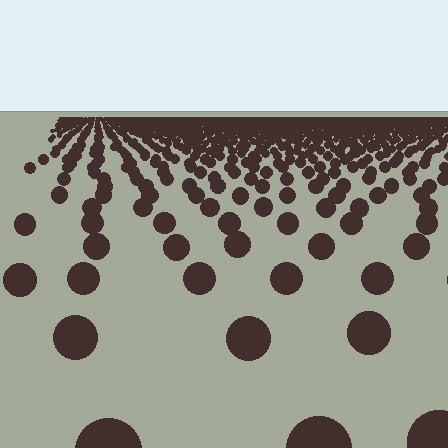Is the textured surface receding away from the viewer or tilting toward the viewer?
The surface is receding away from the viewer. Texture elements get smaller and denser toward the top.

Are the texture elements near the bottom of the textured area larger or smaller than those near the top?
Larger. Near the bottom, elements are closer to the viewer and appear at a bigger on-screen size.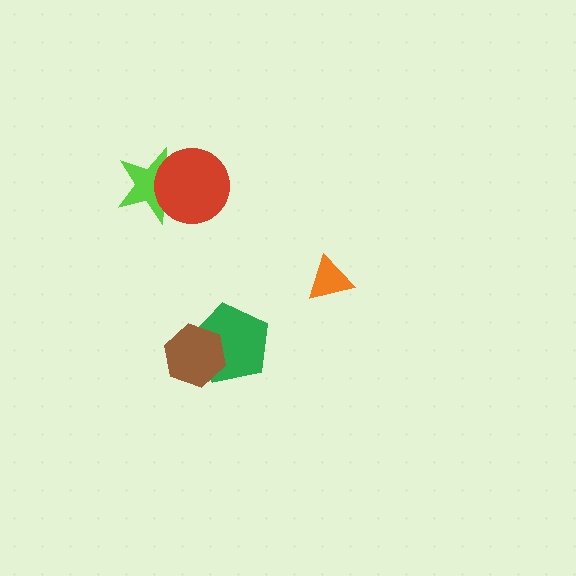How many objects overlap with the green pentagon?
1 object overlaps with the green pentagon.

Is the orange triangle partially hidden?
No, no other shape covers it.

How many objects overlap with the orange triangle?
0 objects overlap with the orange triangle.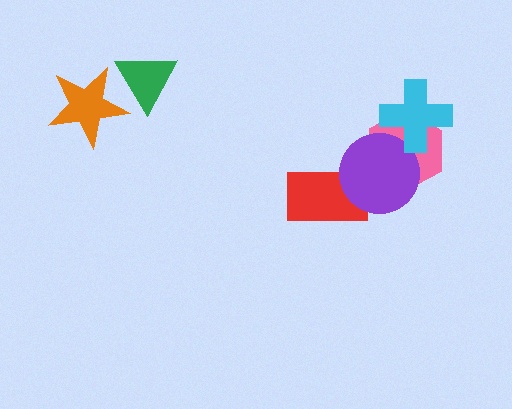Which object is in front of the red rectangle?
The purple circle is in front of the red rectangle.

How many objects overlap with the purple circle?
3 objects overlap with the purple circle.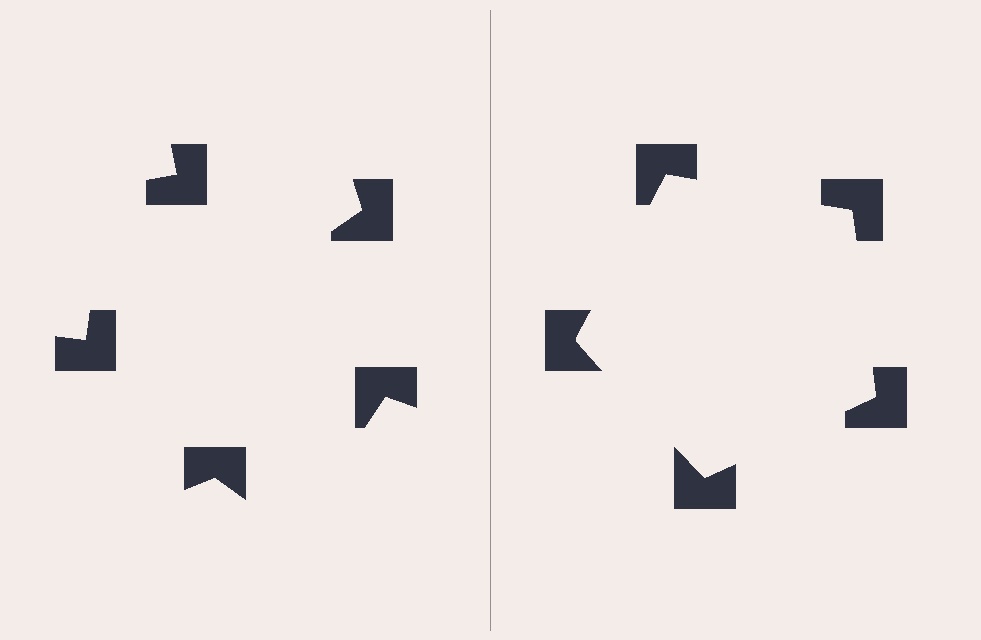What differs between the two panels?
The notched squares are positioned identically on both sides; only the wedge orientations differ. On the right they align to a pentagon; on the left they are misaligned.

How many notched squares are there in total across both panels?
10 — 5 on each side.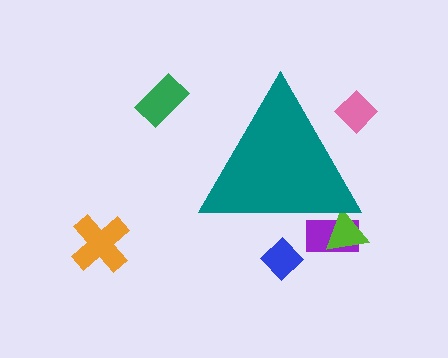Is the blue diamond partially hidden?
Yes, the blue diamond is partially hidden behind the teal triangle.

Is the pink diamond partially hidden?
Yes, the pink diamond is partially hidden behind the teal triangle.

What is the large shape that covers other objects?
A teal triangle.